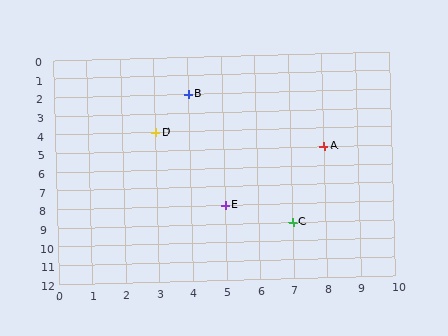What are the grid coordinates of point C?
Point C is at grid coordinates (7, 9).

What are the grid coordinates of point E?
Point E is at grid coordinates (5, 8).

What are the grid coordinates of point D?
Point D is at grid coordinates (3, 4).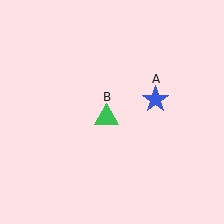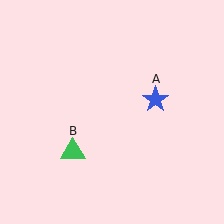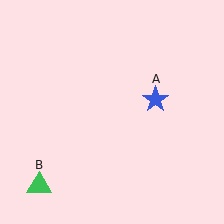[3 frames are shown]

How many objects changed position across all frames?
1 object changed position: green triangle (object B).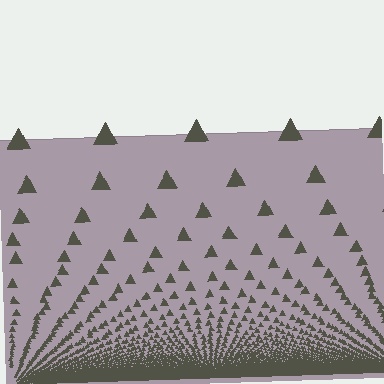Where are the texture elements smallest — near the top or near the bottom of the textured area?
Near the bottom.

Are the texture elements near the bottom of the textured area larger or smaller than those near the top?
Smaller. The gradient is inverted — elements near the bottom are smaller and denser.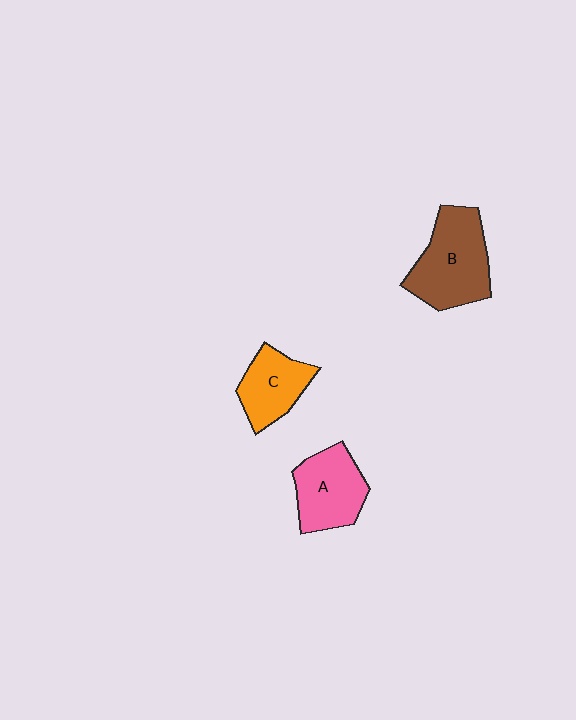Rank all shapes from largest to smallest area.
From largest to smallest: B (brown), A (pink), C (orange).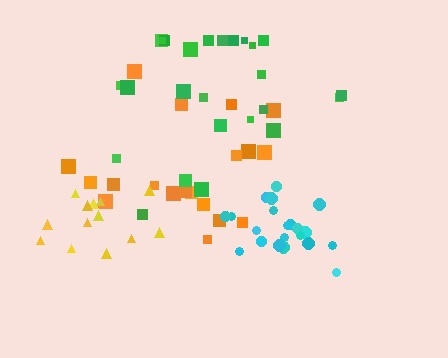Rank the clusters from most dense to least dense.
cyan, yellow, orange, green.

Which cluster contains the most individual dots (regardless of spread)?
Green (25).